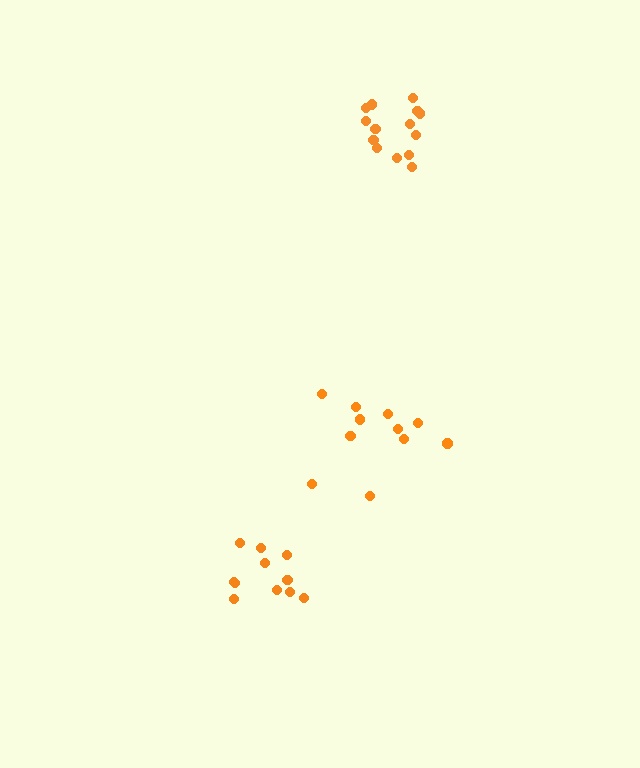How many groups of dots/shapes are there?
There are 3 groups.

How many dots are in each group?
Group 1: 11 dots, Group 2: 11 dots, Group 3: 14 dots (36 total).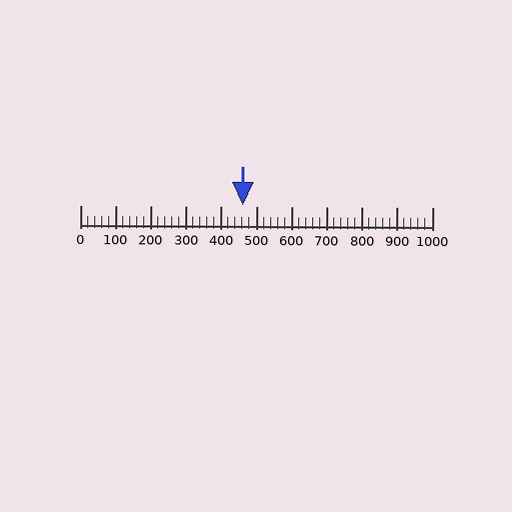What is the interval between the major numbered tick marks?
The major tick marks are spaced 100 units apart.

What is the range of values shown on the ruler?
The ruler shows values from 0 to 1000.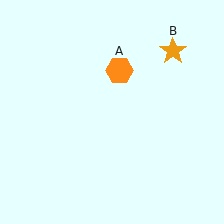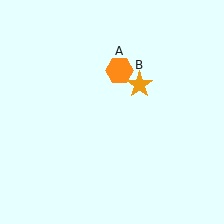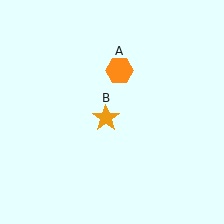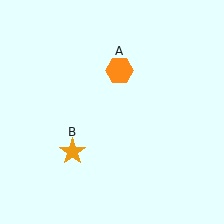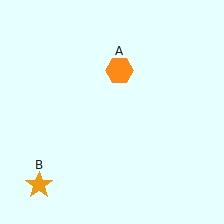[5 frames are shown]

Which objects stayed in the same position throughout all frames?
Orange hexagon (object A) remained stationary.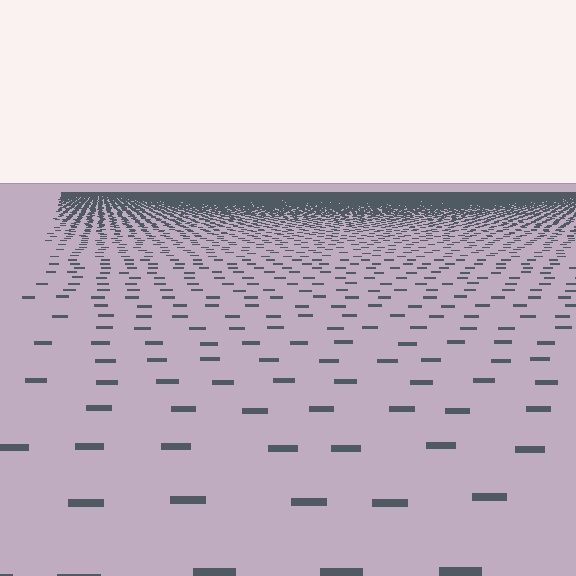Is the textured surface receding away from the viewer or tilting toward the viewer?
The surface is receding away from the viewer. Texture elements get smaller and denser toward the top.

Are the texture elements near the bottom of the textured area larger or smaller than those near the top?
Larger. Near the bottom, elements are closer to the viewer and appear at a bigger on-screen size.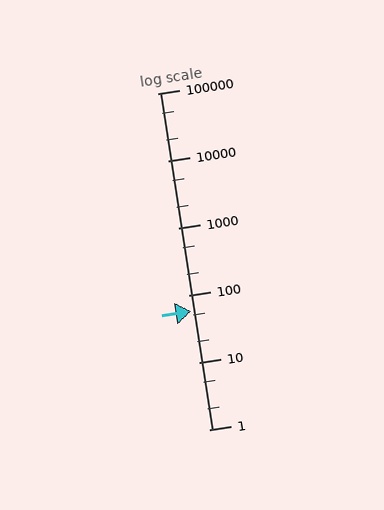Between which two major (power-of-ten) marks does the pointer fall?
The pointer is between 10 and 100.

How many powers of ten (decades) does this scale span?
The scale spans 5 decades, from 1 to 100000.